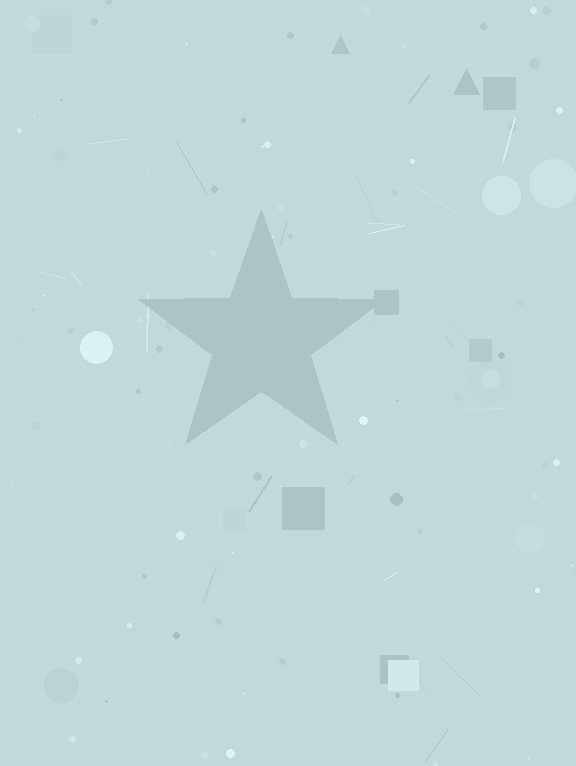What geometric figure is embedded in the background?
A star is embedded in the background.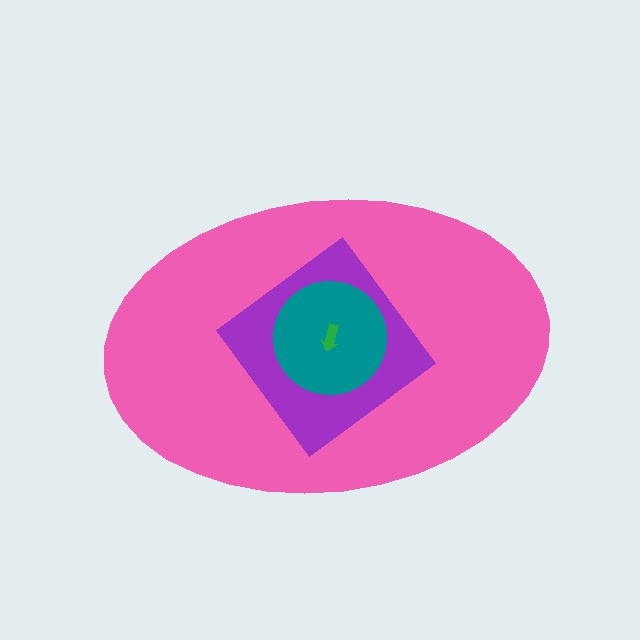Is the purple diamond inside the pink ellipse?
Yes.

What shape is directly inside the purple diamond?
The teal circle.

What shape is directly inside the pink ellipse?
The purple diamond.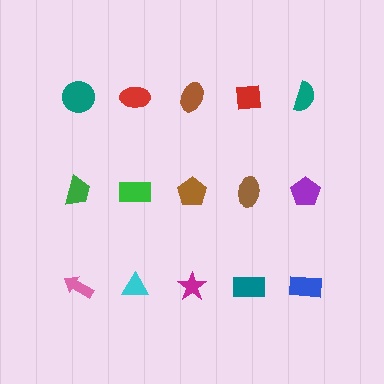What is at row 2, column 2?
A green rectangle.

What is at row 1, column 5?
A teal semicircle.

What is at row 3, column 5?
A blue rectangle.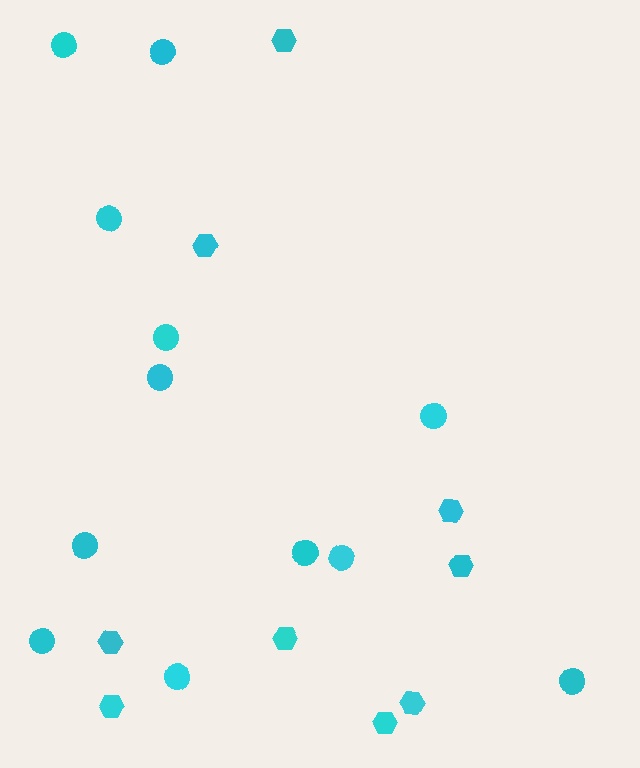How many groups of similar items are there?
There are 2 groups: one group of hexagons (9) and one group of circles (12).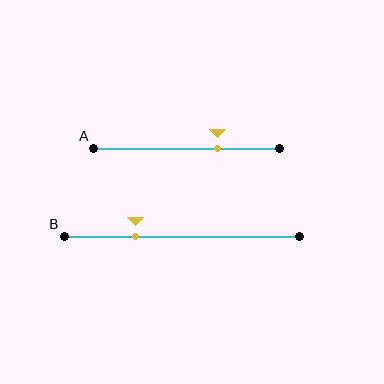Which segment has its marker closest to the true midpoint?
Segment A has its marker closest to the true midpoint.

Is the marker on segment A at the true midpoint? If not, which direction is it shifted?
No, the marker on segment A is shifted to the right by about 17% of the segment length.